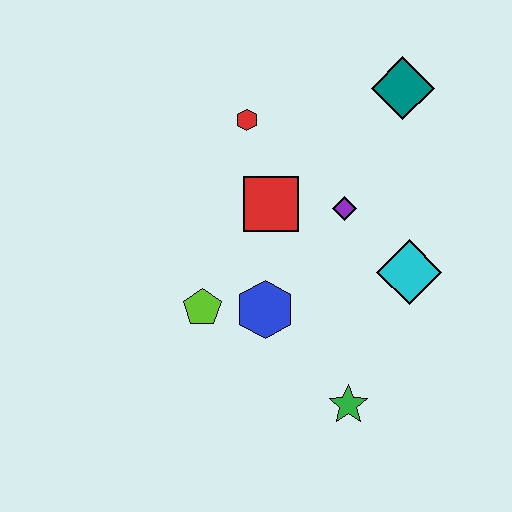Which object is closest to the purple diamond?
The red square is closest to the purple diamond.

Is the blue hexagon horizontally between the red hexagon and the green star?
Yes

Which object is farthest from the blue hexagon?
The teal diamond is farthest from the blue hexagon.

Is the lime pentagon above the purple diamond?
No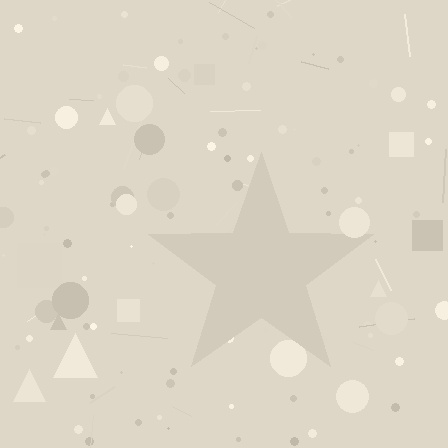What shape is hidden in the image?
A star is hidden in the image.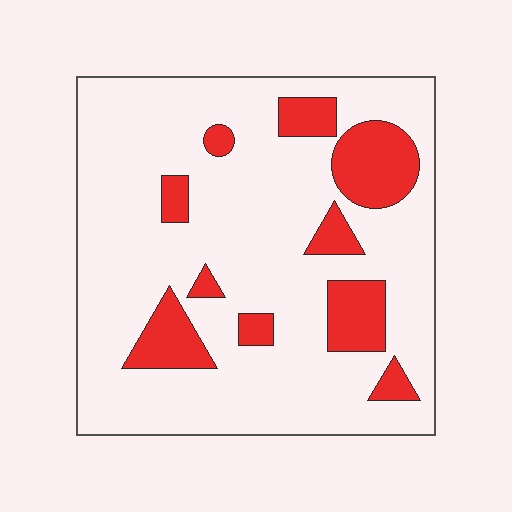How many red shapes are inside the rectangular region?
10.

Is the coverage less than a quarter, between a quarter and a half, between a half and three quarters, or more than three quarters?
Less than a quarter.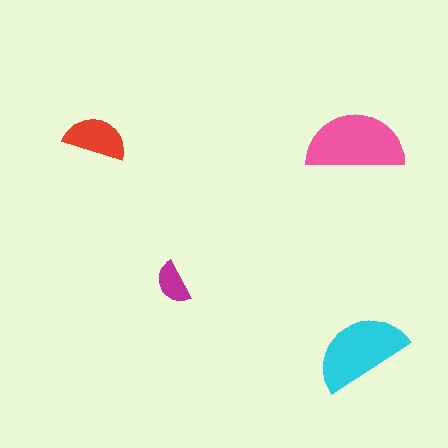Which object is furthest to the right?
The cyan semicircle is rightmost.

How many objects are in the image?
There are 4 objects in the image.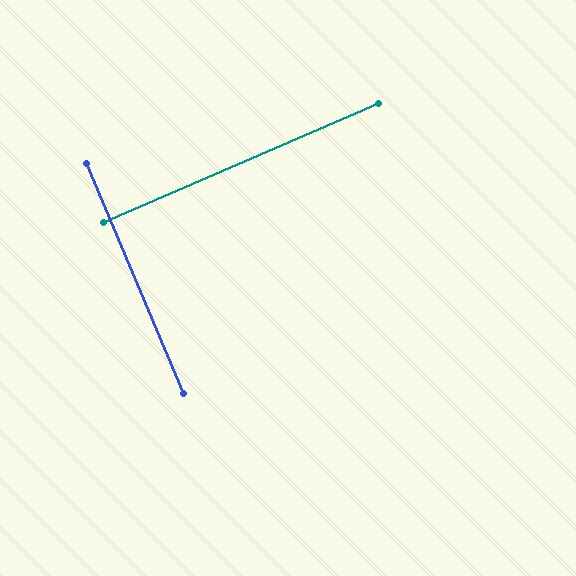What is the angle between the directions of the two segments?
Approximately 90 degrees.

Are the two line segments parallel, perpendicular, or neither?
Perpendicular — they meet at approximately 90°.